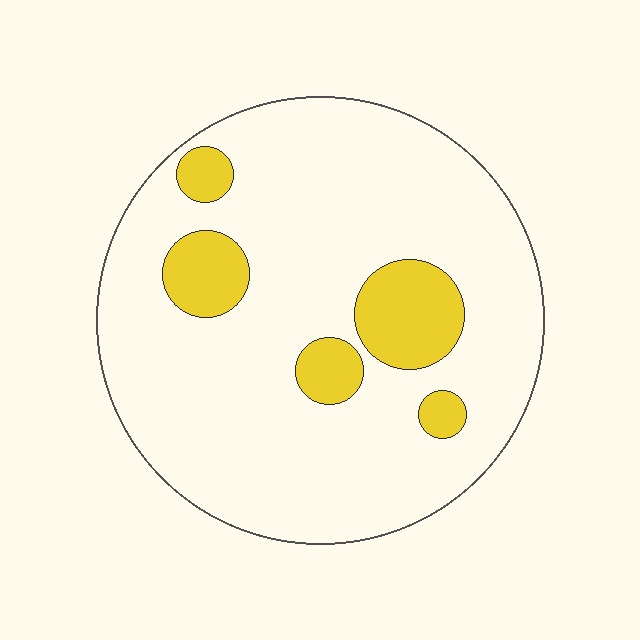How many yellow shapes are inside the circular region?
5.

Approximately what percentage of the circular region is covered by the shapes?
Approximately 15%.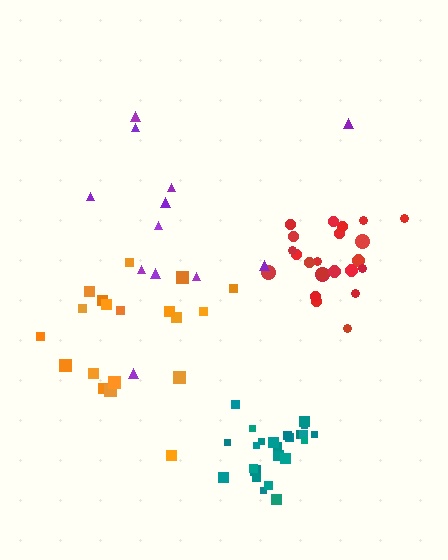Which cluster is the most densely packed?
Teal.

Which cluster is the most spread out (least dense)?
Purple.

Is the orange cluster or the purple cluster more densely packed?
Orange.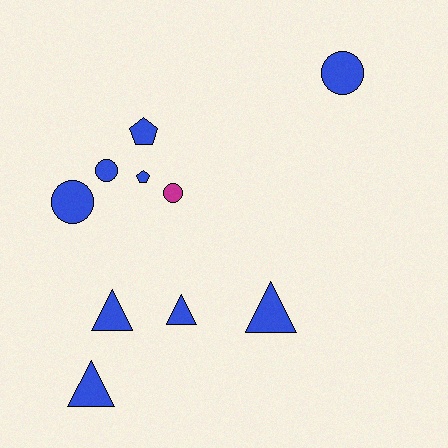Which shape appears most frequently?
Circle, with 4 objects.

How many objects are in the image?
There are 10 objects.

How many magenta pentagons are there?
There are no magenta pentagons.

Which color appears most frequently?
Blue, with 9 objects.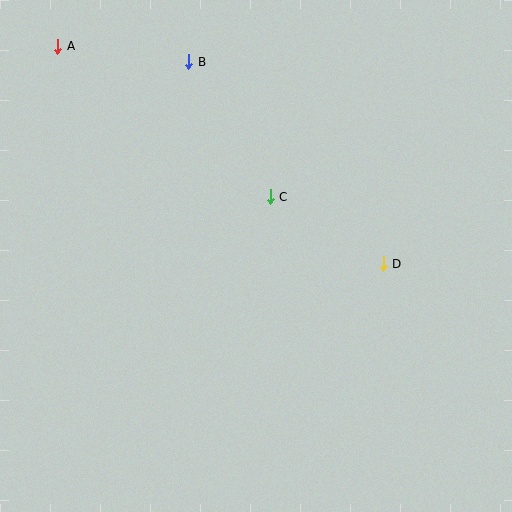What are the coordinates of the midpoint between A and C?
The midpoint between A and C is at (164, 121).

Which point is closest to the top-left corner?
Point A is closest to the top-left corner.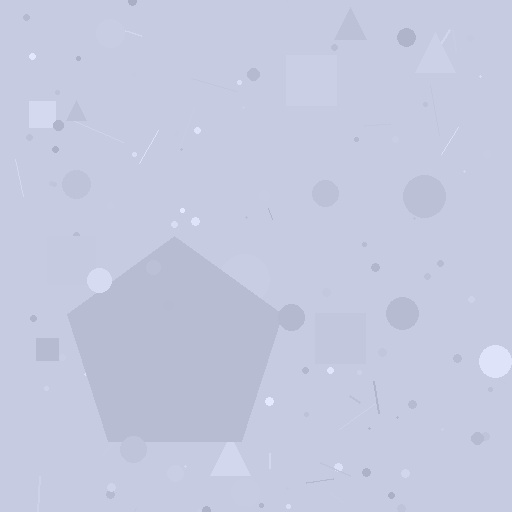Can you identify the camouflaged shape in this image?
The camouflaged shape is a pentagon.